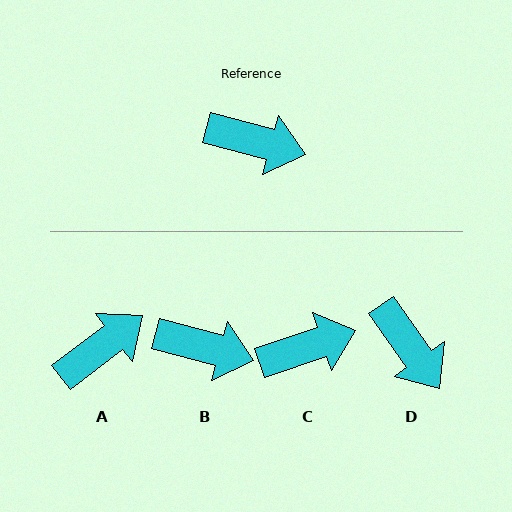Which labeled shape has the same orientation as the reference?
B.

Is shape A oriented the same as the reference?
No, it is off by about 53 degrees.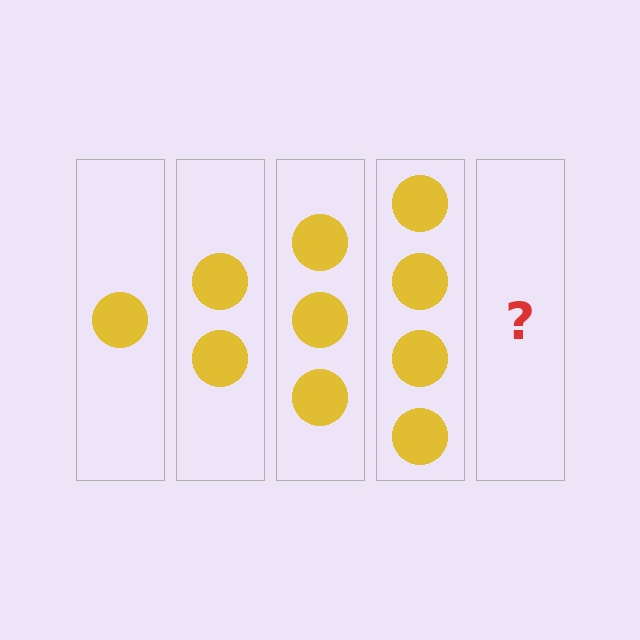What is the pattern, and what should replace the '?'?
The pattern is that each step adds one more circle. The '?' should be 5 circles.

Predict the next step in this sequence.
The next step is 5 circles.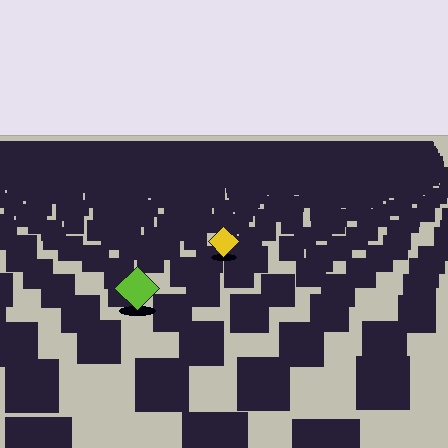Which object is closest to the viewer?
The lime diamond is closest. The texture marks near it are larger and more spread out.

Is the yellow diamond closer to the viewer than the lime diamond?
No. The lime diamond is closer — you can tell from the texture gradient: the ground texture is coarser near it.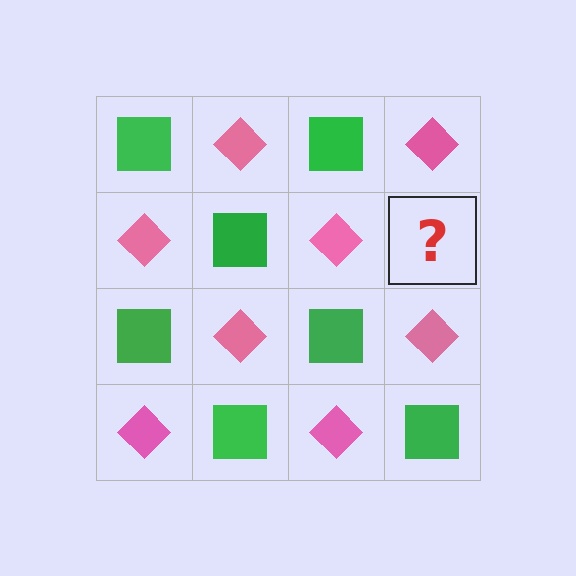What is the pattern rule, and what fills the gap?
The rule is that it alternates green square and pink diamond in a checkerboard pattern. The gap should be filled with a green square.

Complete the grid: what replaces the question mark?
The question mark should be replaced with a green square.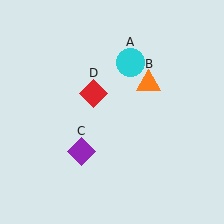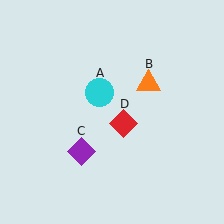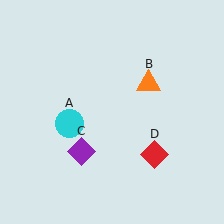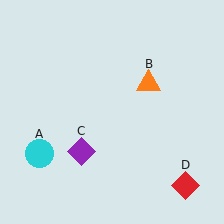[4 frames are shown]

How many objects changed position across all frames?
2 objects changed position: cyan circle (object A), red diamond (object D).